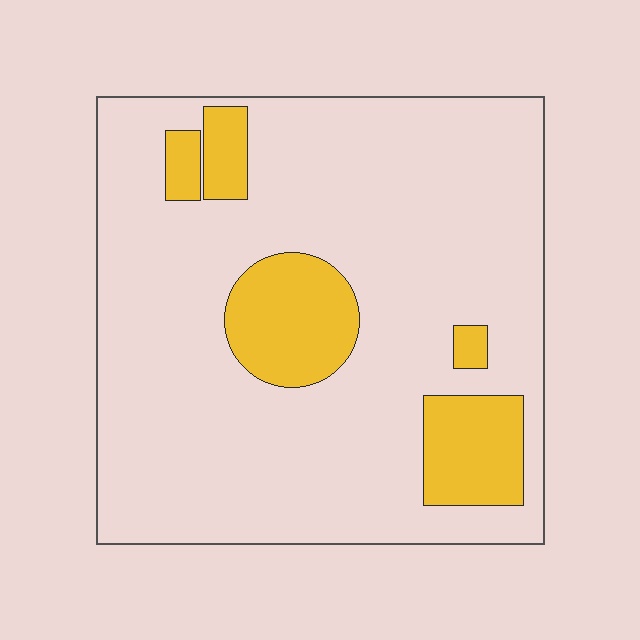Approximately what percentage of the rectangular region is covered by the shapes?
Approximately 15%.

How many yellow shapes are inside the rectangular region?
5.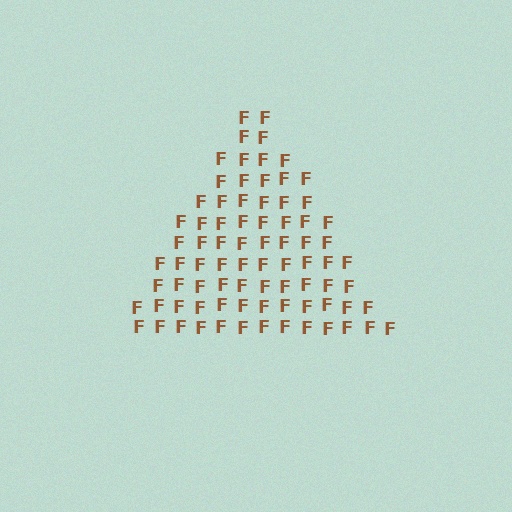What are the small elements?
The small elements are letter F's.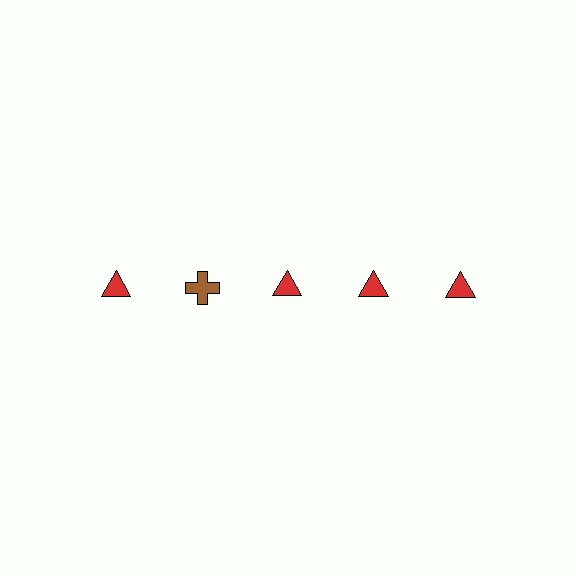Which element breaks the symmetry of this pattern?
The brown cross in the top row, second from left column breaks the symmetry. All other shapes are red triangles.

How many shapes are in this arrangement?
There are 5 shapes arranged in a grid pattern.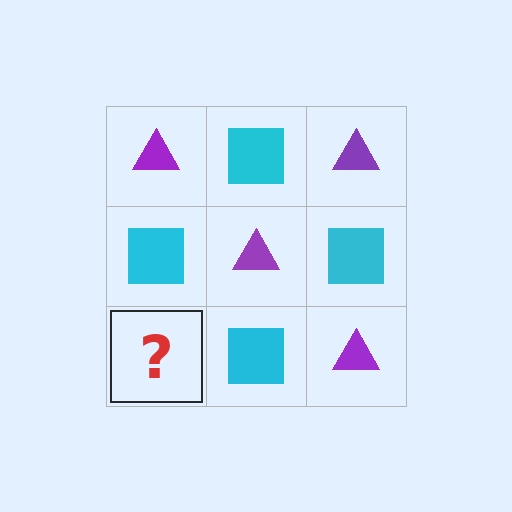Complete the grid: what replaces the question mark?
The question mark should be replaced with a purple triangle.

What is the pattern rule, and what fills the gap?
The rule is that it alternates purple triangle and cyan square in a checkerboard pattern. The gap should be filled with a purple triangle.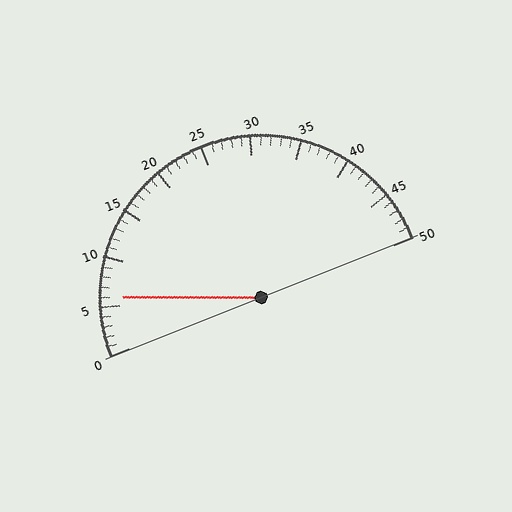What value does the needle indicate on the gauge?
The needle indicates approximately 6.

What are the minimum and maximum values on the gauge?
The gauge ranges from 0 to 50.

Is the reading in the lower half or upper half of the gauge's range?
The reading is in the lower half of the range (0 to 50).